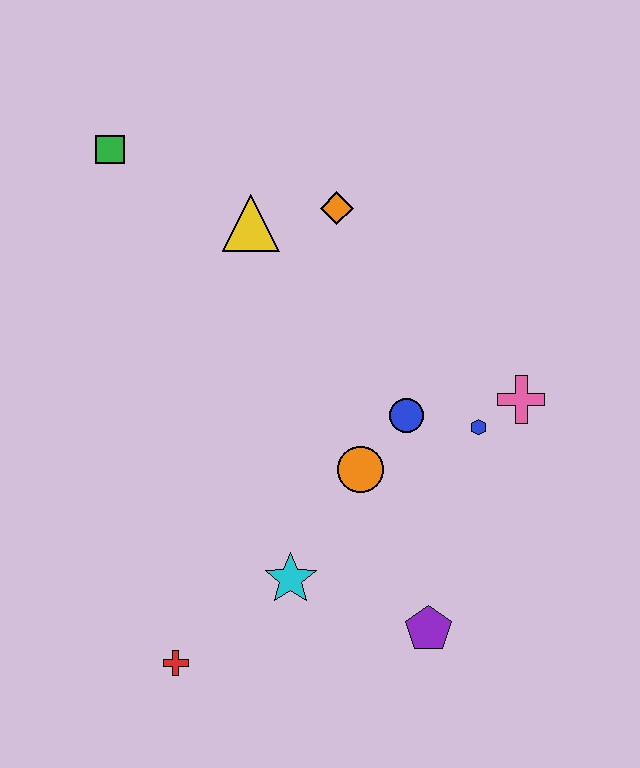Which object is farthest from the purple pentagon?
The green square is farthest from the purple pentagon.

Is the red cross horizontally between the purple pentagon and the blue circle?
No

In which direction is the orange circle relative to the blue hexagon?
The orange circle is to the left of the blue hexagon.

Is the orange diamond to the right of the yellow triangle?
Yes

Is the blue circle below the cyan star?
No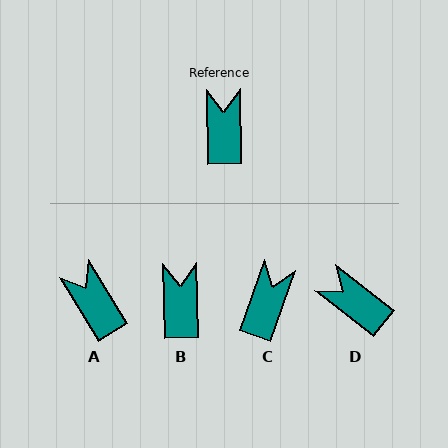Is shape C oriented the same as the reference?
No, it is off by about 21 degrees.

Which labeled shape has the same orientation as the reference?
B.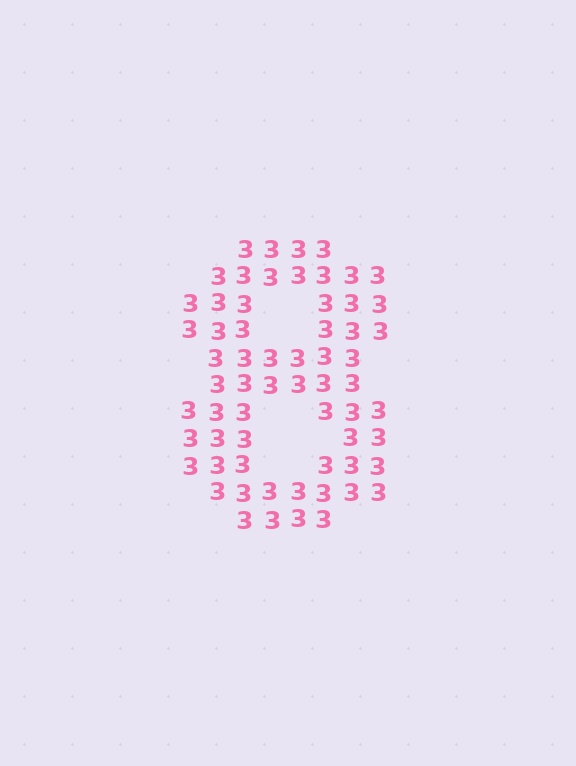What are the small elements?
The small elements are digit 3's.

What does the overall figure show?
The overall figure shows the digit 8.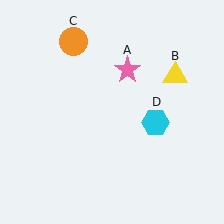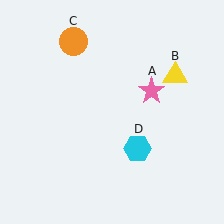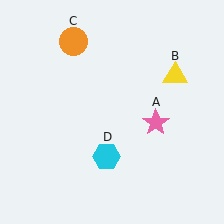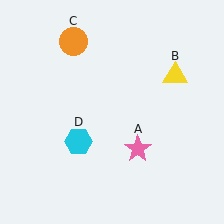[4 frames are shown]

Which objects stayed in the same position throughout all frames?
Yellow triangle (object B) and orange circle (object C) remained stationary.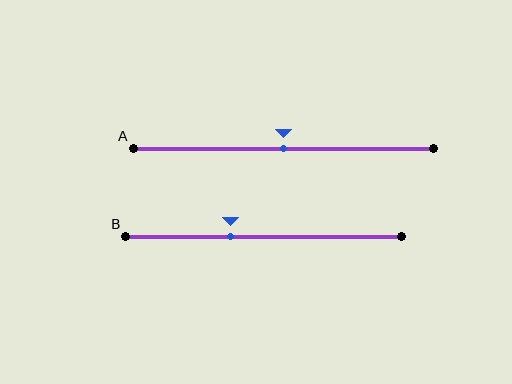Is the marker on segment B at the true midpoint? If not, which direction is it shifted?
No, the marker on segment B is shifted to the left by about 12% of the segment length.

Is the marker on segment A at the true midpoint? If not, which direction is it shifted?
Yes, the marker on segment A is at the true midpoint.